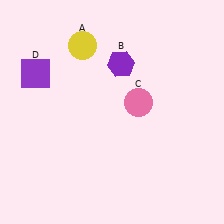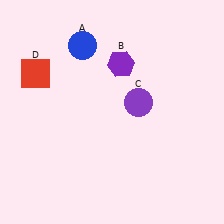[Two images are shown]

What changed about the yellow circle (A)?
In Image 1, A is yellow. In Image 2, it changed to blue.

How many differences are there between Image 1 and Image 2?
There are 3 differences between the two images.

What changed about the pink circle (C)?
In Image 1, C is pink. In Image 2, it changed to purple.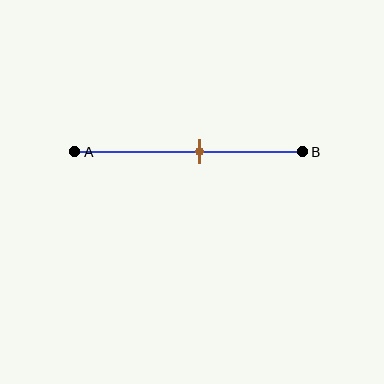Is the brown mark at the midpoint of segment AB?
No, the mark is at about 55% from A, not at the 50% midpoint.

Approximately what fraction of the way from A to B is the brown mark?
The brown mark is approximately 55% of the way from A to B.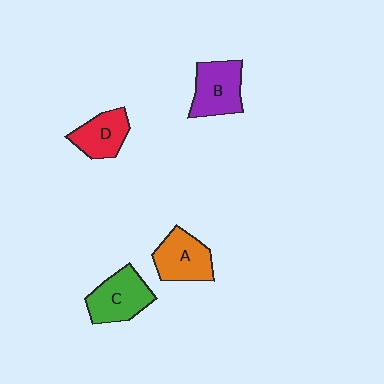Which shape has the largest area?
Shape C (green).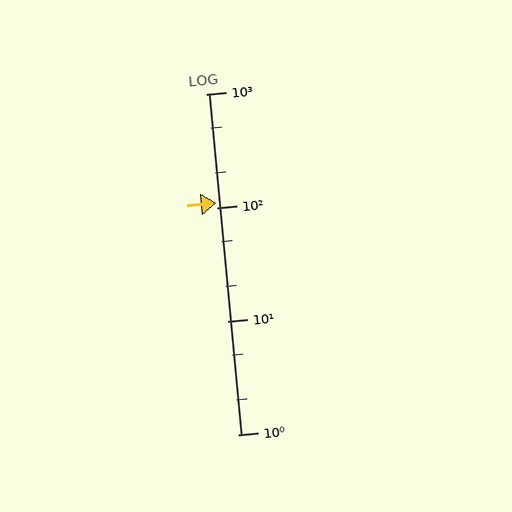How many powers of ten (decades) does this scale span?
The scale spans 3 decades, from 1 to 1000.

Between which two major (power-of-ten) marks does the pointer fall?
The pointer is between 100 and 1000.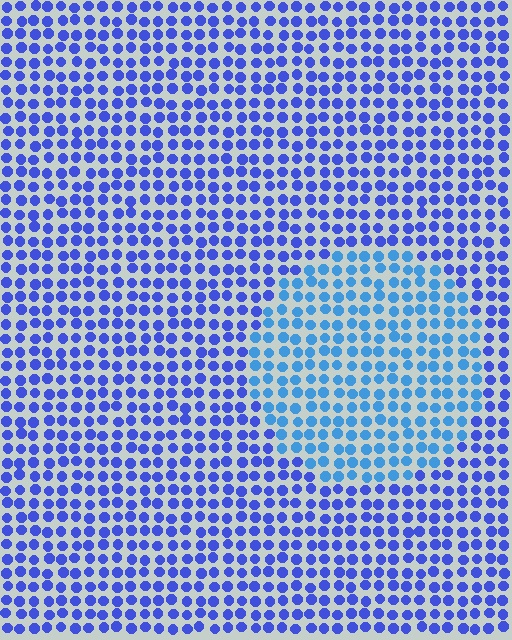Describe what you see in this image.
The image is filled with small blue elements in a uniform arrangement. A circle-shaped region is visible where the elements are tinted to a slightly different hue, forming a subtle color boundary.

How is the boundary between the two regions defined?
The boundary is defined purely by a slight shift in hue (about 28 degrees). Spacing, size, and orientation are identical on both sides.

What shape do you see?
I see a circle.